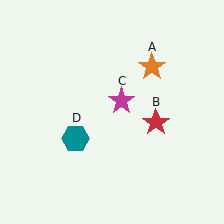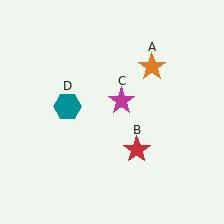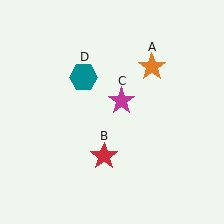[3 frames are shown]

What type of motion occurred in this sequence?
The red star (object B), teal hexagon (object D) rotated clockwise around the center of the scene.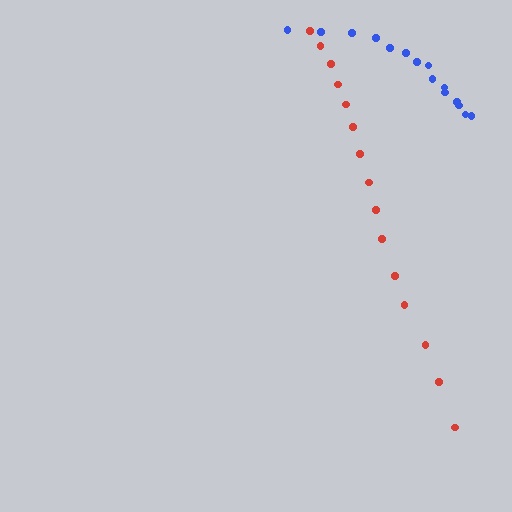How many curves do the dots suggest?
There are 2 distinct paths.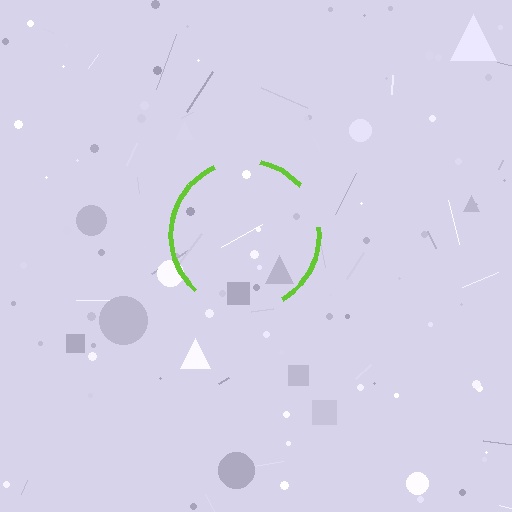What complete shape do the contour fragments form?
The contour fragments form a circle.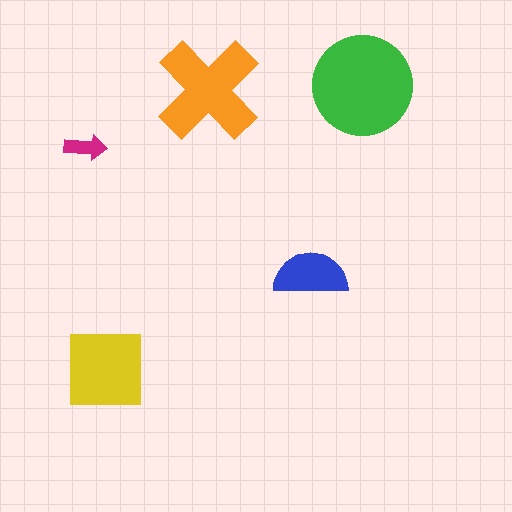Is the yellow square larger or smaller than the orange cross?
Smaller.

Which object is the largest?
The green circle.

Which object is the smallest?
The magenta arrow.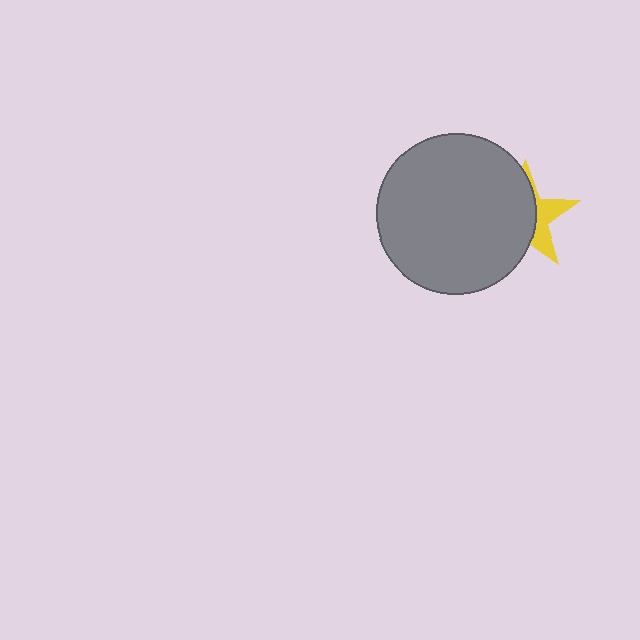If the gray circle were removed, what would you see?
You would see the complete yellow star.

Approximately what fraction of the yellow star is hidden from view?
Roughly 64% of the yellow star is hidden behind the gray circle.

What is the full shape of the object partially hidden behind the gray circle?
The partially hidden object is a yellow star.